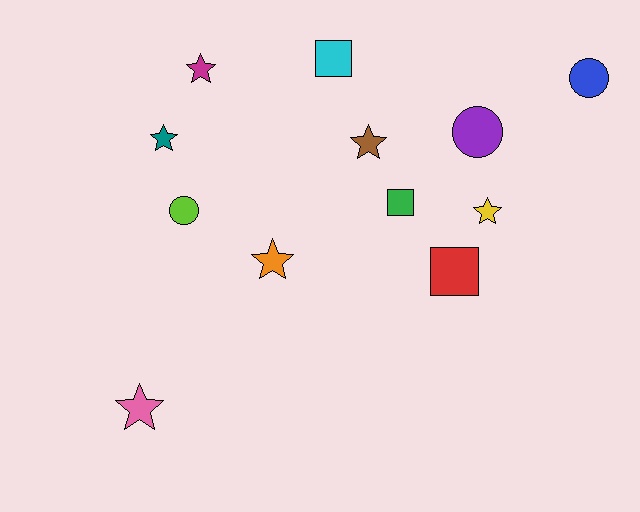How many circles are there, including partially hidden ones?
There are 3 circles.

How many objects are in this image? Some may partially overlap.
There are 12 objects.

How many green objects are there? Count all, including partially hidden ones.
There is 1 green object.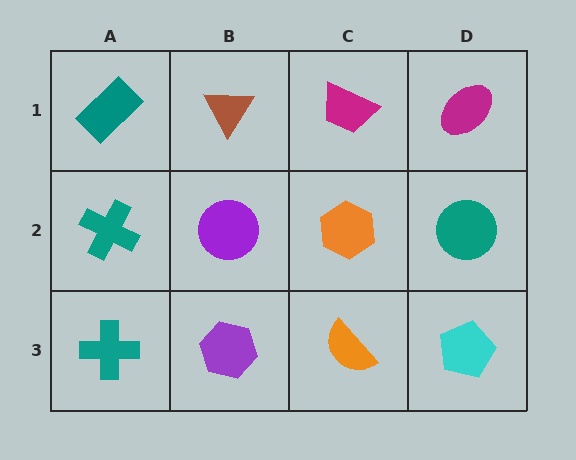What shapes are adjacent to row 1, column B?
A purple circle (row 2, column B), a teal rectangle (row 1, column A), a magenta trapezoid (row 1, column C).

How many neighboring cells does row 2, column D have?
3.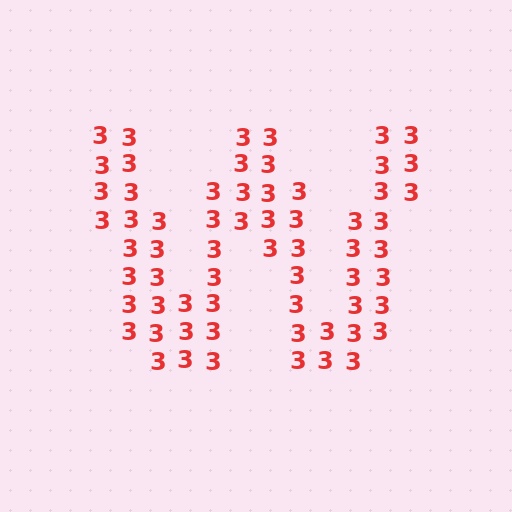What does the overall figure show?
The overall figure shows the letter W.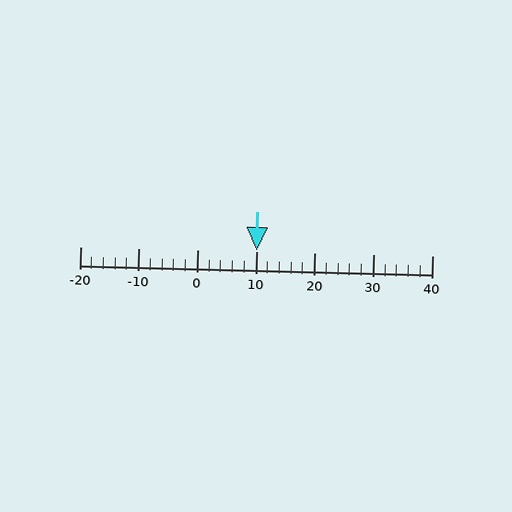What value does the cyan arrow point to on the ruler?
The cyan arrow points to approximately 10.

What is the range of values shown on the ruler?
The ruler shows values from -20 to 40.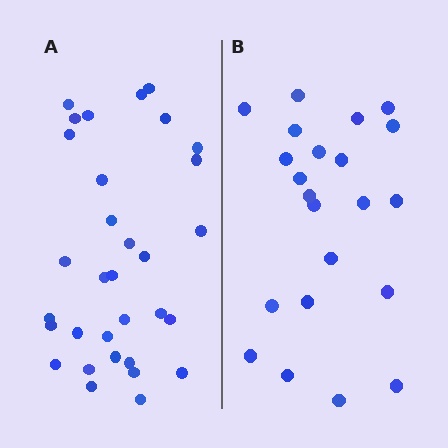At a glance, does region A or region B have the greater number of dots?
Region A (the left region) has more dots.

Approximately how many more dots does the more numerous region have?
Region A has roughly 10 or so more dots than region B.